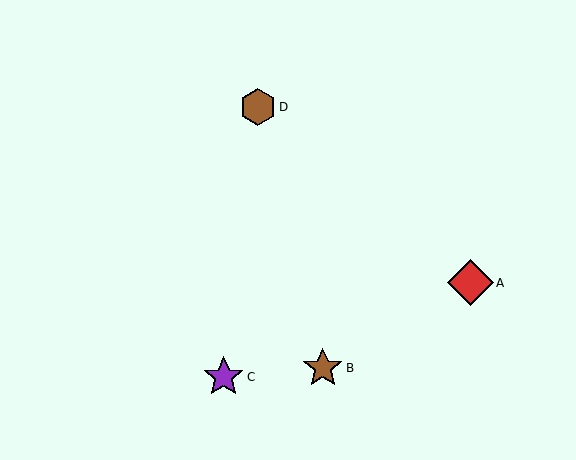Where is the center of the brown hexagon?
The center of the brown hexagon is at (258, 107).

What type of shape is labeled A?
Shape A is a red diamond.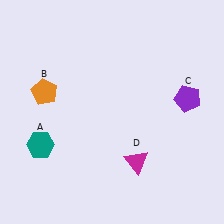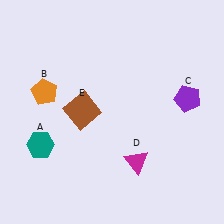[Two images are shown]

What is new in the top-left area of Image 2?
A brown square (E) was added in the top-left area of Image 2.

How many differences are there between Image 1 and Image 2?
There is 1 difference between the two images.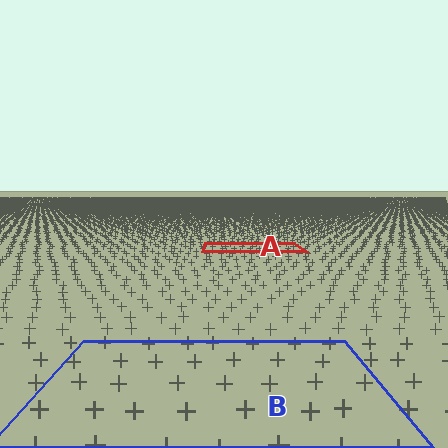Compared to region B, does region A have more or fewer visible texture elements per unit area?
Region A has more texture elements per unit area — they are packed more densely because it is farther away.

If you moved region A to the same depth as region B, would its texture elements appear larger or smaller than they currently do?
They would appear larger. At a closer depth, the same texture elements are projected at a bigger on-screen size.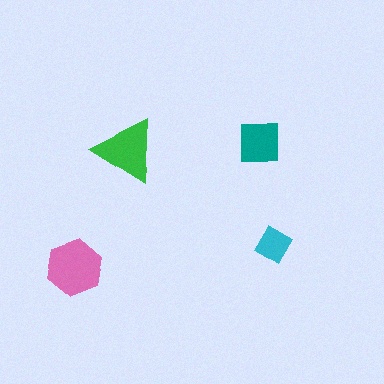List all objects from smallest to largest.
The cyan diamond, the teal square, the green triangle, the pink hexagon.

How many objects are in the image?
There are 4 objects in the image.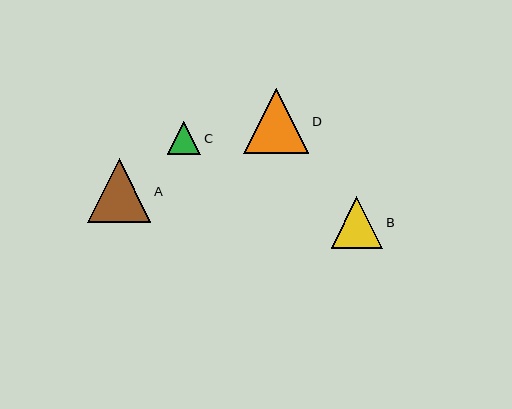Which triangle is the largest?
Triangle D is the largest with a size of approximately 65 pixels.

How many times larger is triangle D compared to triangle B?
Triangle D is approximately 1.3 times the size of triangle B.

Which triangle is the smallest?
Triangle C is the smallest with a size of approximately 33 pixels.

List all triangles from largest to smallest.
From largest to smallest: D, A, B, C.